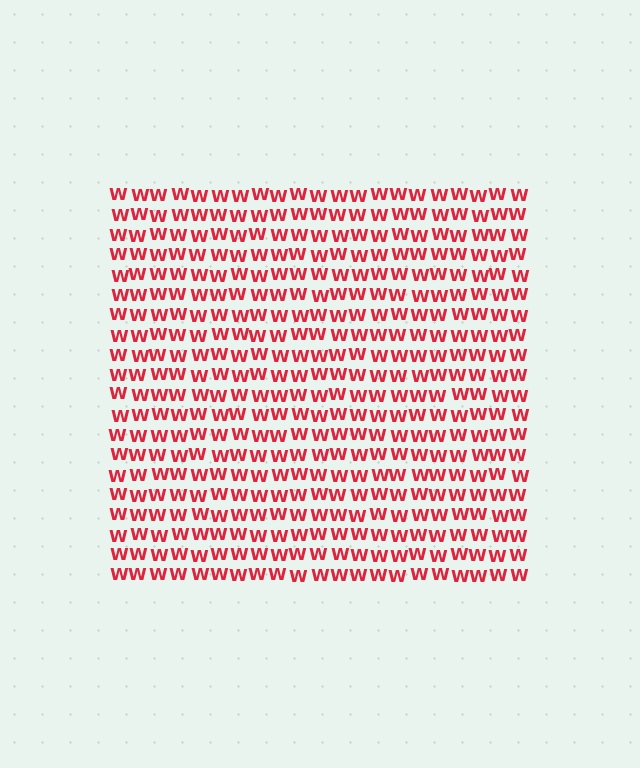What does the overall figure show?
The overall figure shows a square.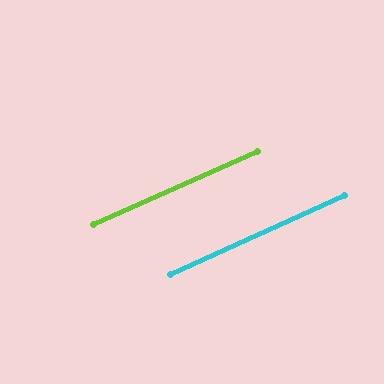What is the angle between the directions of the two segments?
Approximately 0 degrees.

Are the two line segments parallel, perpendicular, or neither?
Parallel — their directions differ by only 0.3°.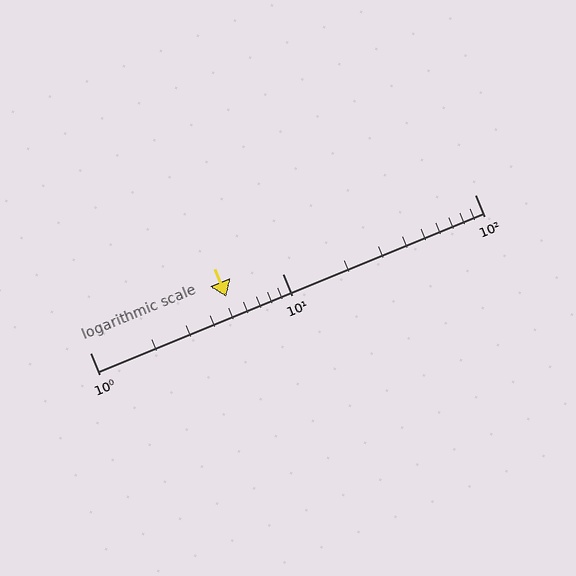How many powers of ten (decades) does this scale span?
The scale spans 2 decades, from 1 to 100.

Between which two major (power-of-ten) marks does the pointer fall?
The pointer is between 1 and 10.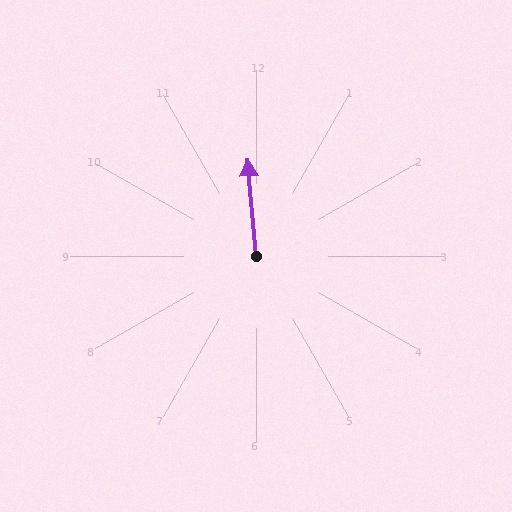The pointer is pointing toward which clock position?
Roughly 12 o'clock.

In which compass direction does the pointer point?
North.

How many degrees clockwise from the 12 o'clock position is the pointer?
Approximately 355 degrees.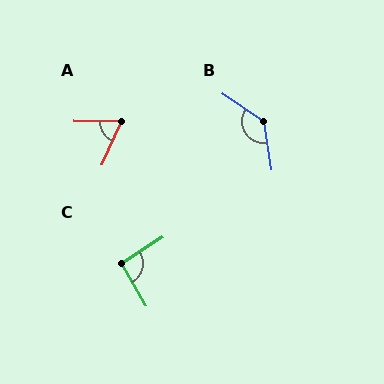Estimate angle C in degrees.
Approximately 93 degrees.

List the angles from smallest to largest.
A (66°), C (93°), B (133°).